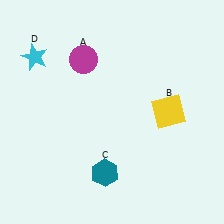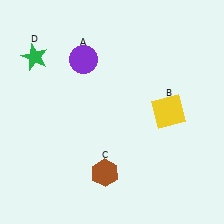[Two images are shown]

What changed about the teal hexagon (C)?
In Image 1, C is teal. In Image 2, it changed to brown.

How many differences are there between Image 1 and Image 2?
There are 3 differences between the two images.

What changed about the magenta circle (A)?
In Image 1, A is magenta. In Image 2, it changed to purple.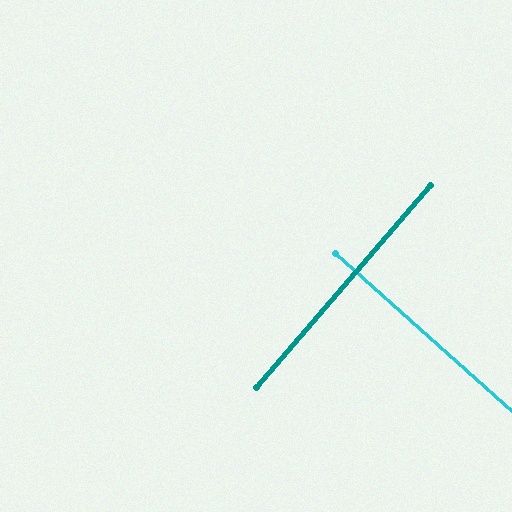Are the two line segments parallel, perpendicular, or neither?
Perpendicular — they meet at approximately 89°.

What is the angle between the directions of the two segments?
Approximately 89 degrees.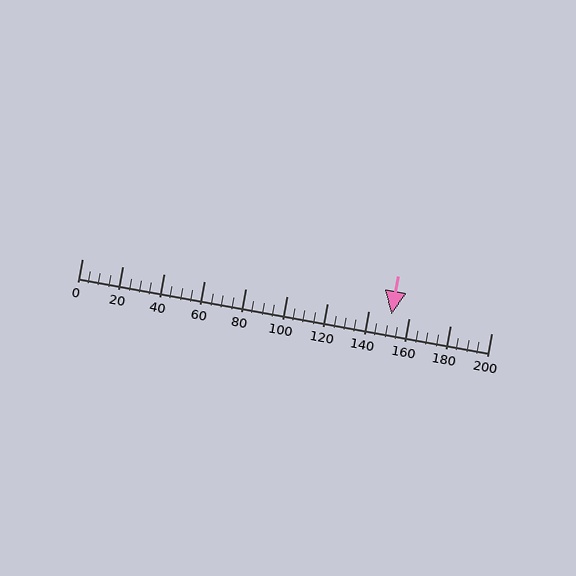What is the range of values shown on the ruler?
The ruler shows values from 0 to 200.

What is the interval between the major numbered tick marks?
The major tick marks are spaced 20 units apart.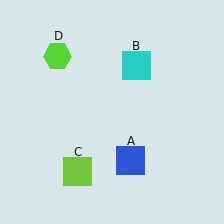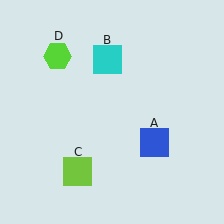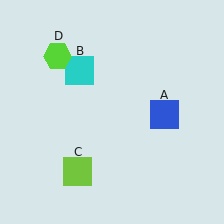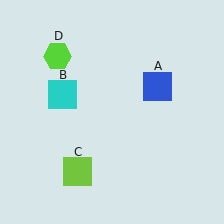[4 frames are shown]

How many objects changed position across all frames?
2 objects changed position: blue square (object A), cyan square (object B).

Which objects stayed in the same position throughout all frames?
Lime square (object C) and lime hexagon (object D) remained stationary.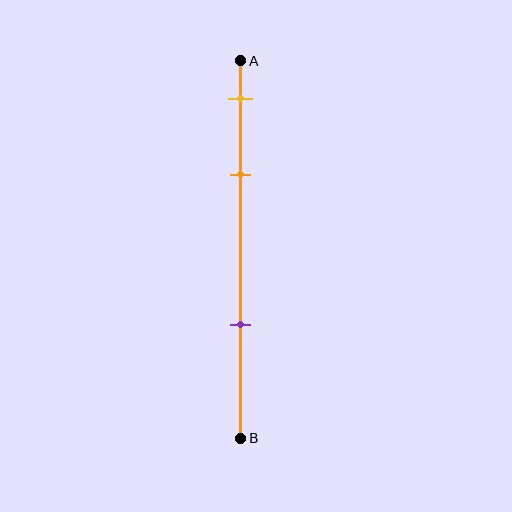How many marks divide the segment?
There are 3 marks dividing the segment.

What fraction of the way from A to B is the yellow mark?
The yellow mark is approximately 10% (0.1) of the way from A to B.